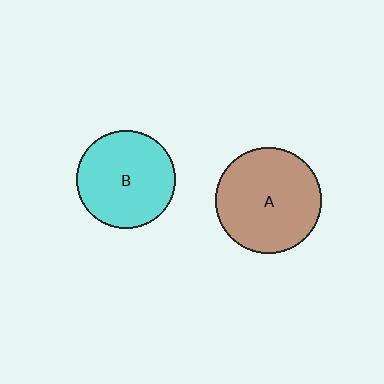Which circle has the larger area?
Circle A (brown).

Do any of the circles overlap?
No, none of the circles overlap.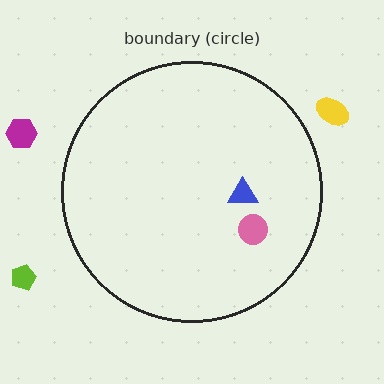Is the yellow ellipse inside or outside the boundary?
Outside.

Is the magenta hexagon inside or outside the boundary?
Outside.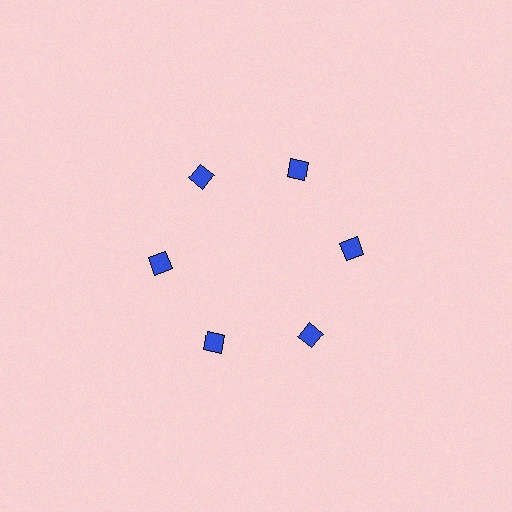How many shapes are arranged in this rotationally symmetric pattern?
There are 6 shapes, arranged in 6 groups of 1.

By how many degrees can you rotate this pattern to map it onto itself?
The pattern maps onto itself every 60 degrees of rotation.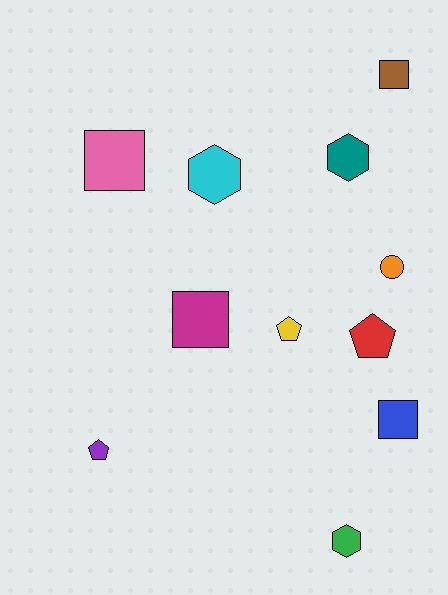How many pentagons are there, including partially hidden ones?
There are 3 pentagons.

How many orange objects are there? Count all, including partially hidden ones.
There is 1 orange object.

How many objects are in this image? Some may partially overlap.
There are 11 objects.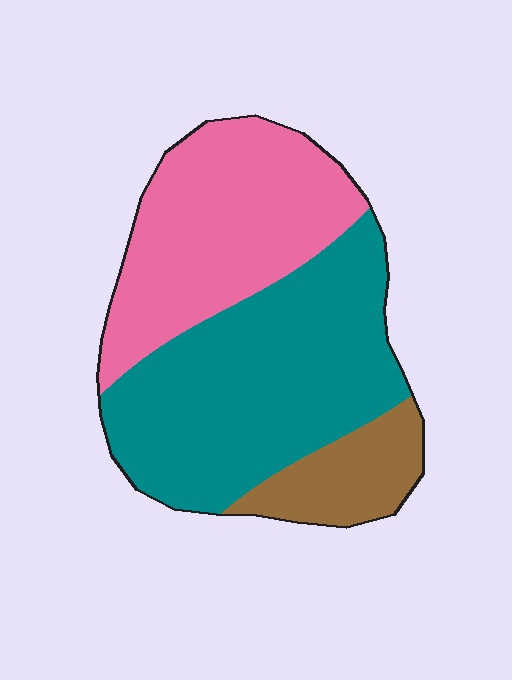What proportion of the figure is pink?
Pink covers around 35% of the figure.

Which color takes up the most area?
Teal, at roughly 50%.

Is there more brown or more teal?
Teal.